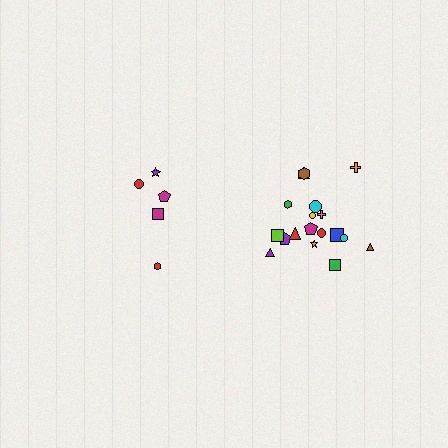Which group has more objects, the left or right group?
The right group.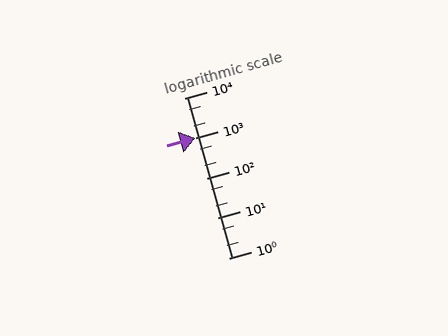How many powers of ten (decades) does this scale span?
The scale spans 4 decades, from 1 to 10000.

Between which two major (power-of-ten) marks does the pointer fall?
The pointer is between 1000 and 10000.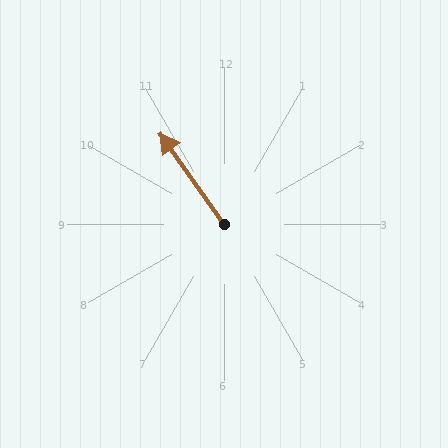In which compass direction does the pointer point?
Northwest.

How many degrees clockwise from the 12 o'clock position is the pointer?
Approximately 325 degrees.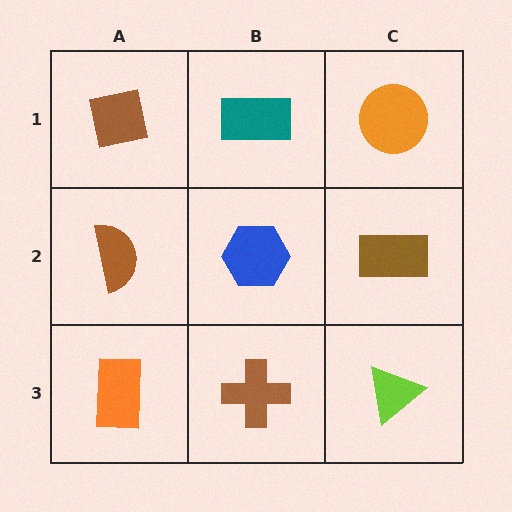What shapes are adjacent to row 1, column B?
A blue hexagon (row 2, column B), a brown square (row 1, column A), an orange circle (row 1, column C).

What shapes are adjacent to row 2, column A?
A brown square (row 1, column A), an orange rectangle (row 3, column A), a blue hexagon (row 2, column B).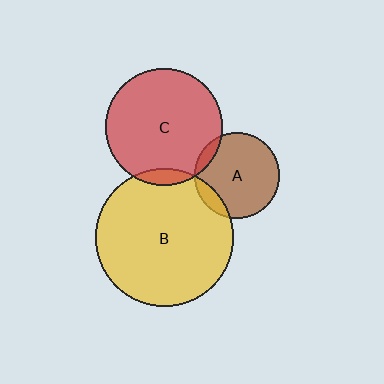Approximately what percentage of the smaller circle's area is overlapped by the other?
Approximately 10%.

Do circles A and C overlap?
Yes.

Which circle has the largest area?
Circle B (yellow).